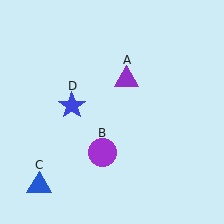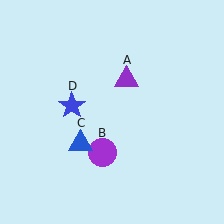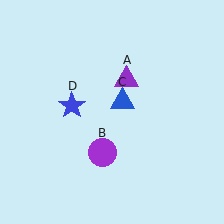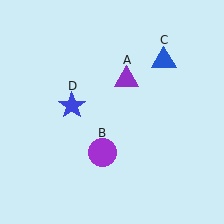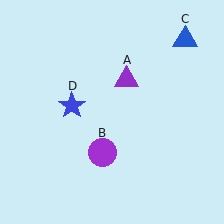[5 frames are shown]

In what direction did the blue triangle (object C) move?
The blue triangle (object C) moved up and to the right.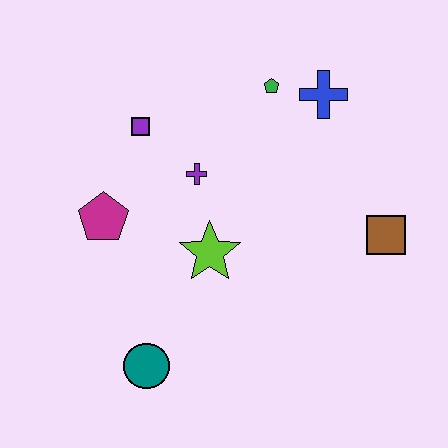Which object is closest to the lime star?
The purple cross is closest to the lime star.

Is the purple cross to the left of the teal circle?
No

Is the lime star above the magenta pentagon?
No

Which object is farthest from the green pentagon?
The teal circle is farthest from the green pentagon.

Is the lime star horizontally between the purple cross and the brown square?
Yes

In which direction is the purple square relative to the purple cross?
The purple square is to the left of the purple cross.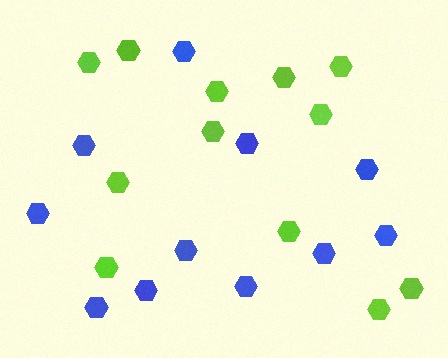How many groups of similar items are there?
There are 2 groups: one group of lime hexagons (12) and one group of blue hexagons (11).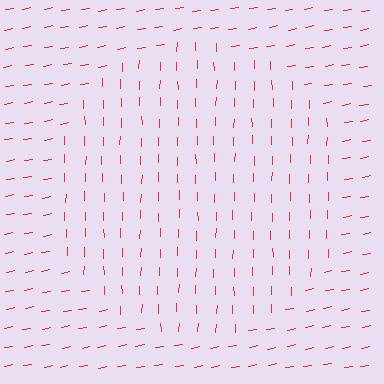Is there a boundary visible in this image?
Yes, there is a texture boundary formed by a change in line orientation.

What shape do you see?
I see a circle.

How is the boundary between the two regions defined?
The boundary is defined purely by a change in line orientation (approximately 79 degrees difference). All lines are the same color and thickness.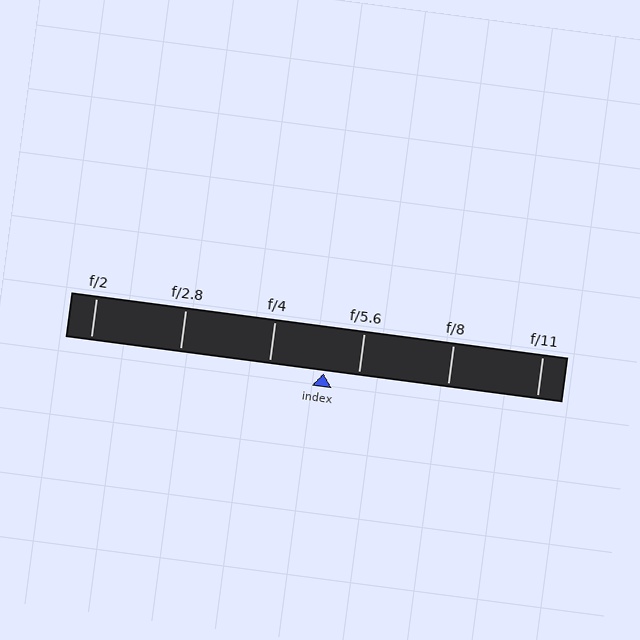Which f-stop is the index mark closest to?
The index mark is closest to f/5.6.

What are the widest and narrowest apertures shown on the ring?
The widest aperture shown is f/2 and the narrowest is f/11.